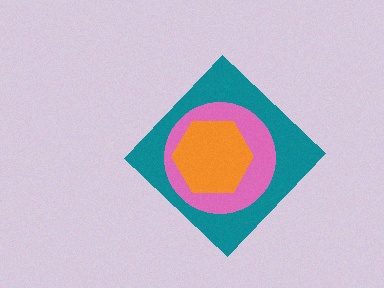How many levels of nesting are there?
3.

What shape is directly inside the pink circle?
The orange hexagon.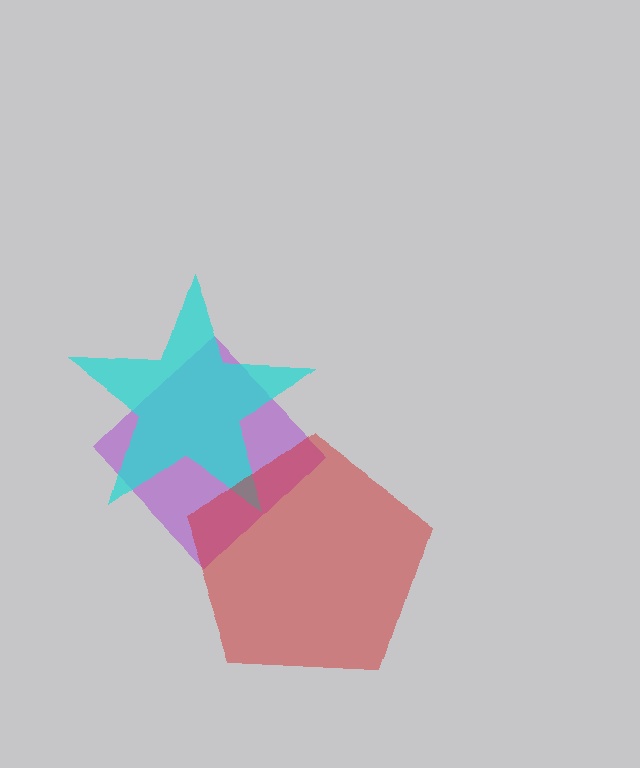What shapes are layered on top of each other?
The layered shapes are: a purple diamond, a cyan star, a red pentagon.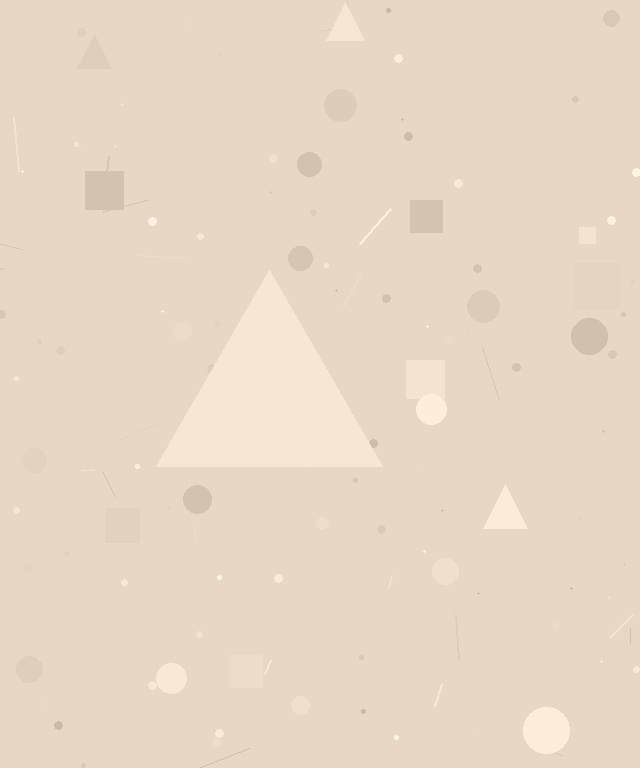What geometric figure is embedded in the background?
A triangle is embedded in the background.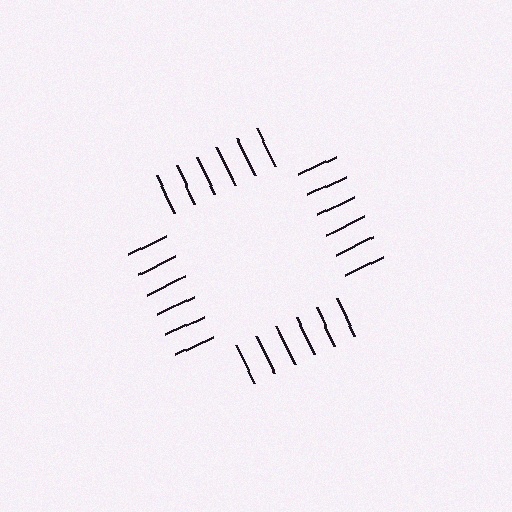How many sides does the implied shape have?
4 sides — the line-ends trace a square.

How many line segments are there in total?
24 — 6 along each of the 4 edges.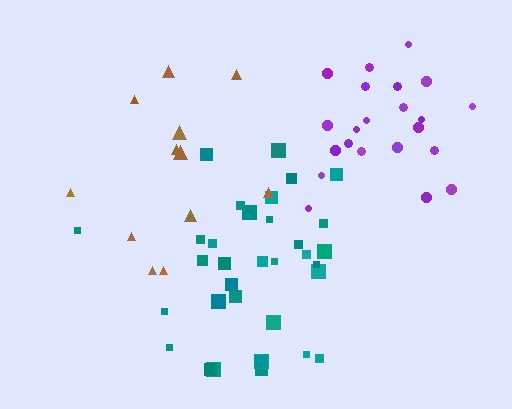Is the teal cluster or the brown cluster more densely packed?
Teal.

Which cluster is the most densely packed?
Purple.